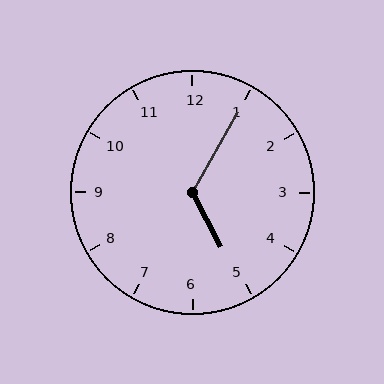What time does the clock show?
5:05.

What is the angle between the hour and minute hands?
Approximately 122 degrees.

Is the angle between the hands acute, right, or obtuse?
It is obtuse.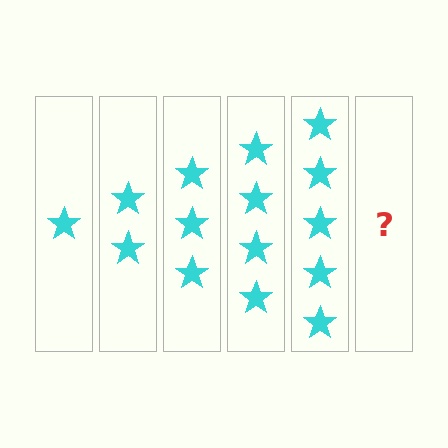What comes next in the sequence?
The next element should be 6 stars.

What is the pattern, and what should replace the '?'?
The pattern is that each step adds one more star. The '?' should be 6 stars.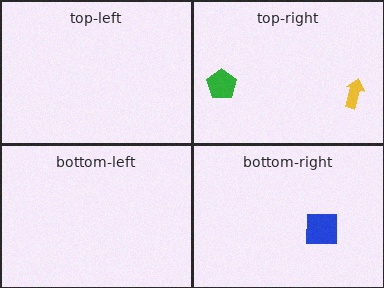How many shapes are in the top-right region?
2.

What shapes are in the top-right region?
The yellow arrow, the green pentagon.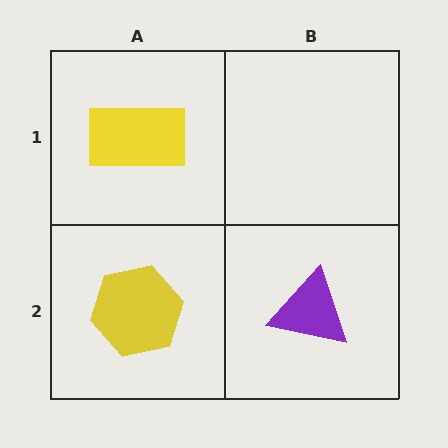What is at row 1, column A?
A yellow rectangle.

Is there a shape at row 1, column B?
No, that cell is empty.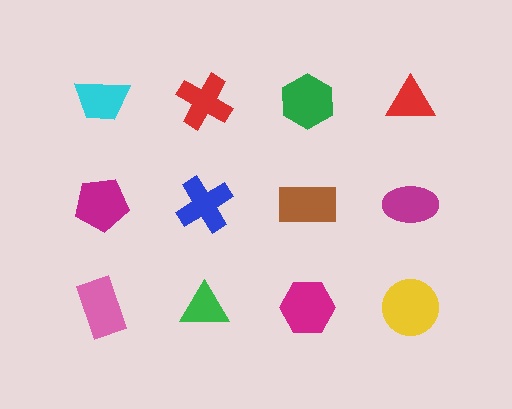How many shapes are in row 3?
4 shapes.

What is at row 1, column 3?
A green hexagon.